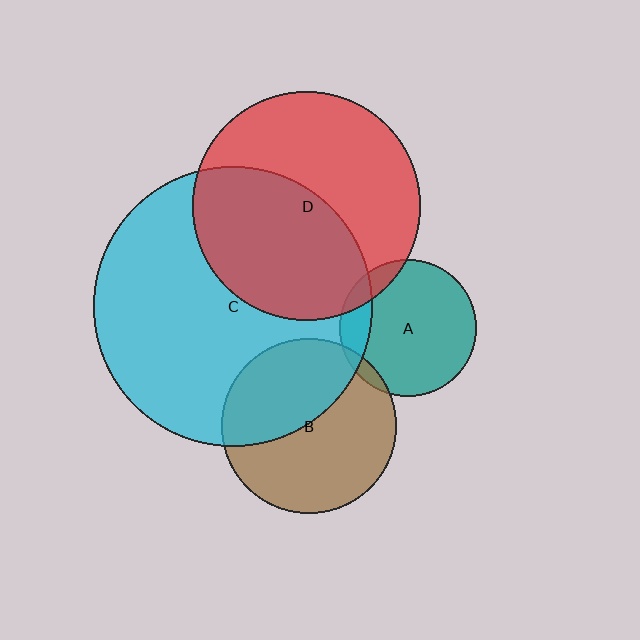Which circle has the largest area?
Circle C (cyan).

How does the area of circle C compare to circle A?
Approximately 4.2 times.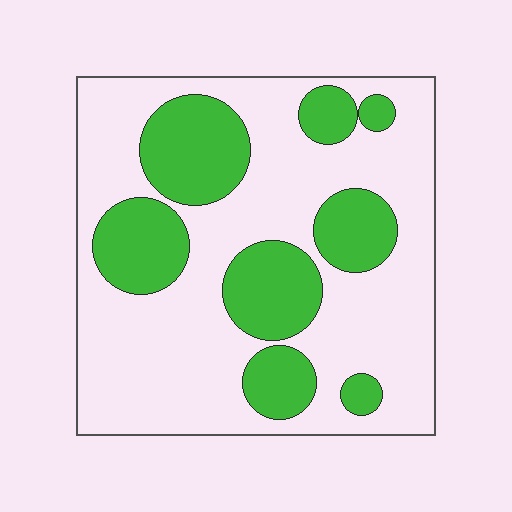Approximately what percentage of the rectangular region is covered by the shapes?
Approximately 30%.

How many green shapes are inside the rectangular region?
8.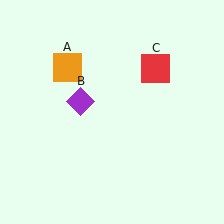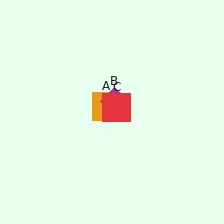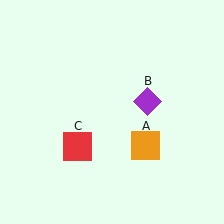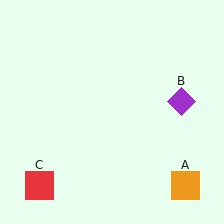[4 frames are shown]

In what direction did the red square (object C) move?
The red square (object C) moved down and to the left.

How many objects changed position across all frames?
3 objects changed position: orange square (object A), purple diamond (object B), red square (object C).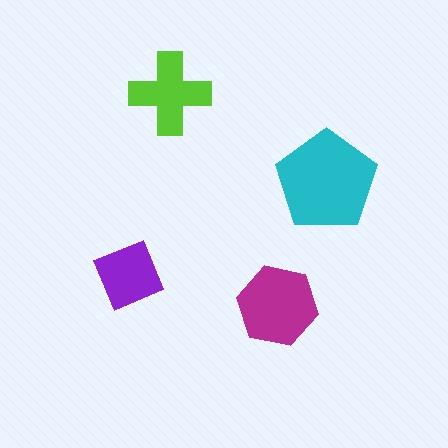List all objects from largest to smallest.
The cyan pentagon, the magenta hexagon, the lime cross, the purple square.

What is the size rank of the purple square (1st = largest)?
4th.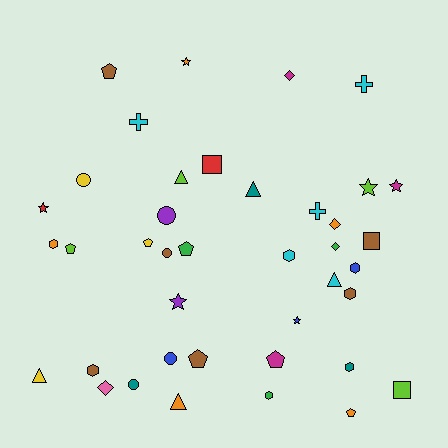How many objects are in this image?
There are 40 objects.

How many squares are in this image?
There are 3 squares.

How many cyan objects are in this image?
There are 5 cyan objects.